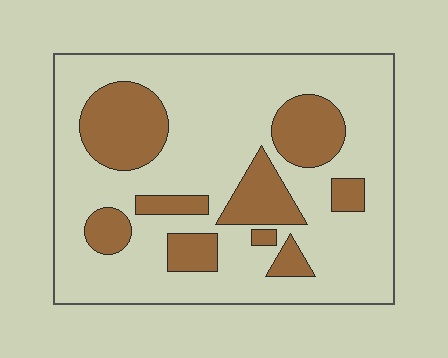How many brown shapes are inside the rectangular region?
9.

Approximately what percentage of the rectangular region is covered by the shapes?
Approximately 25%.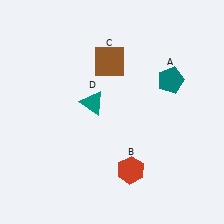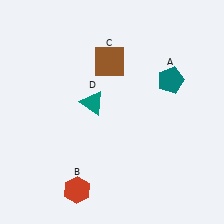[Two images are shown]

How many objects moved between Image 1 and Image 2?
1 object moved between the two images.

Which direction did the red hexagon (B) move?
The red hexagon (B) moved left.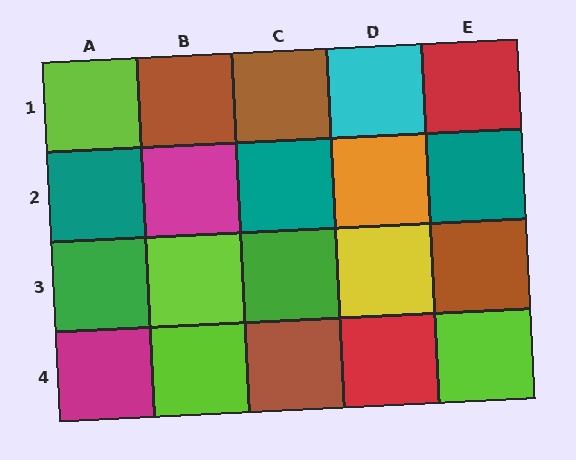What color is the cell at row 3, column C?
Green.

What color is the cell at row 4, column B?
Lime.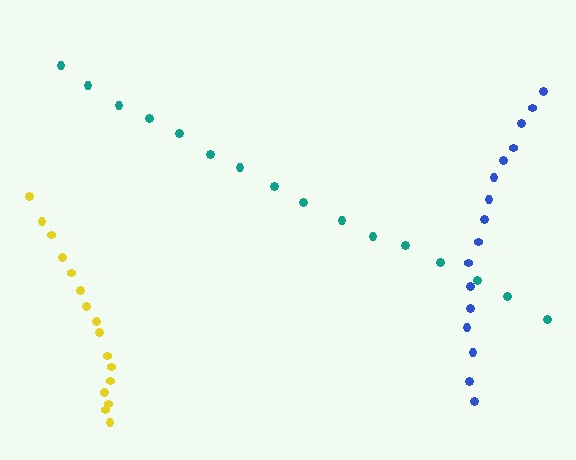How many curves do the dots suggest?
There are 3 distinct paths.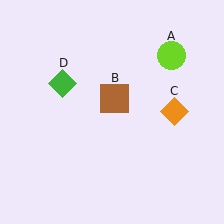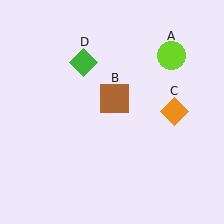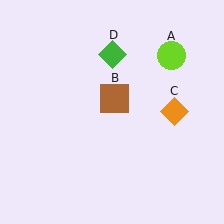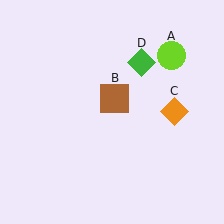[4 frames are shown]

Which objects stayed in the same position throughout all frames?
Lime circle (object A) and brown square (object B) and orange diamond (object C) remained stationary.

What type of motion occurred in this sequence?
The green diamond (object D) rotated clockwise around the center of the scene.